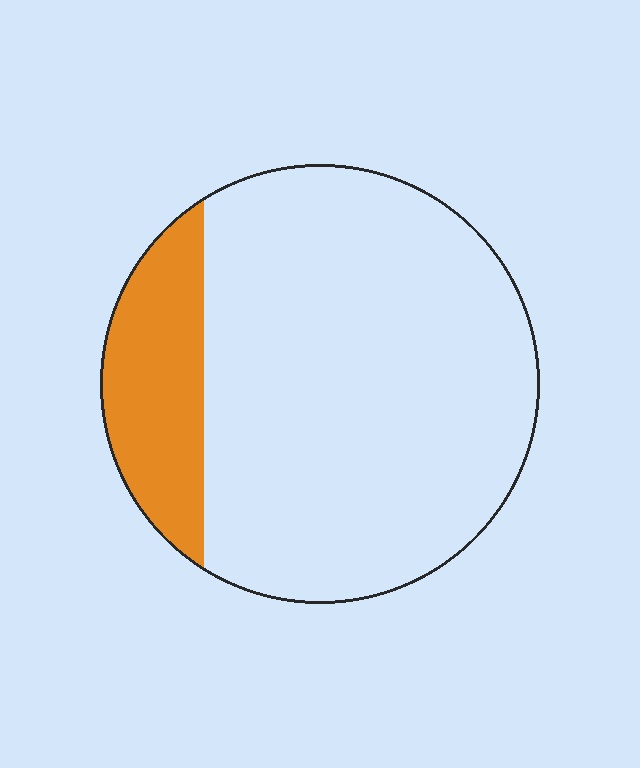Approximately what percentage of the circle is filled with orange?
Approximately 20%.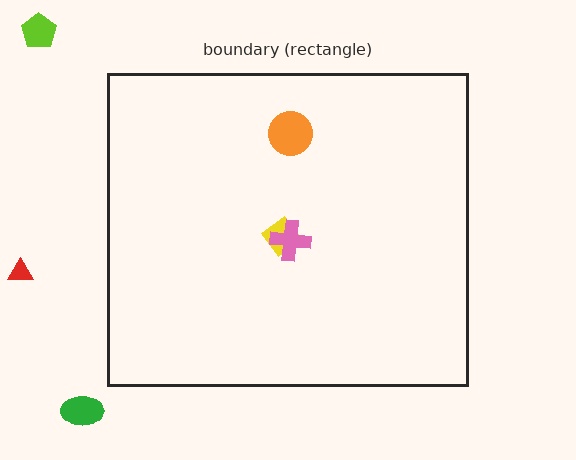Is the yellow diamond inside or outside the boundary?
Inside.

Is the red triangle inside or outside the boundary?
Outside.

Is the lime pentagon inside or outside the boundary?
Outside.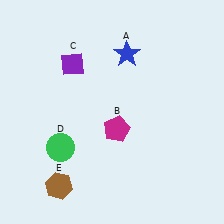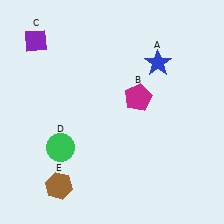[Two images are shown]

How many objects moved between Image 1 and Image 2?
3 objects moved between the two images.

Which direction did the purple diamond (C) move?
The purple diamond (C) moved left.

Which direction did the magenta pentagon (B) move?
The magenta pentagon (B) moved up.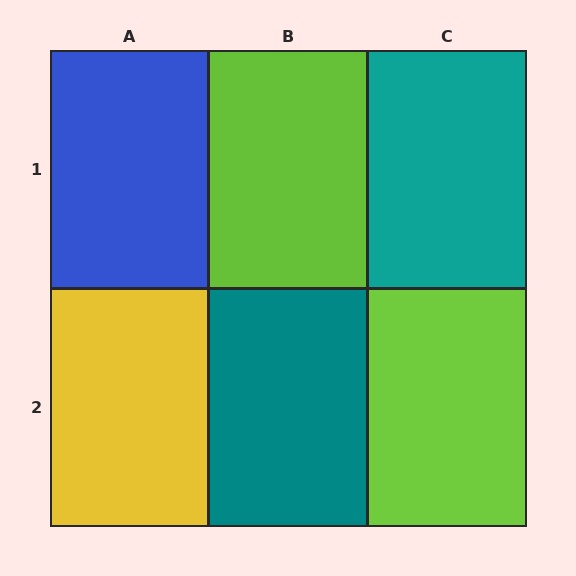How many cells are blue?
1 cell is blue.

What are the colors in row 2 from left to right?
Yellow, teal, lime.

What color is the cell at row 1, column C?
Teal.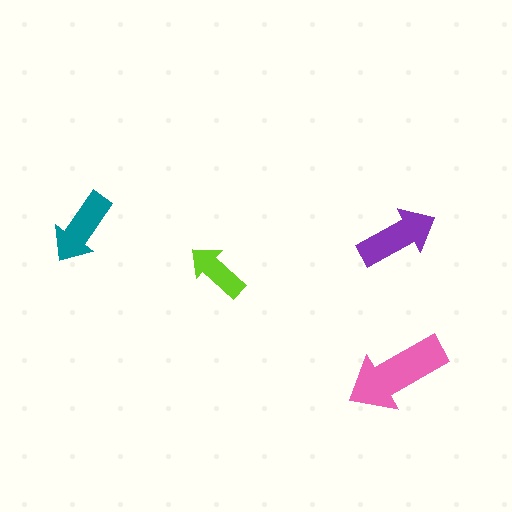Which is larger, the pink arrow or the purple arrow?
The pink one.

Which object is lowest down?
The pink arrow is bottommost.